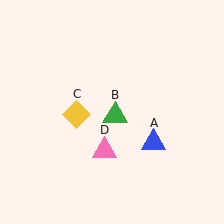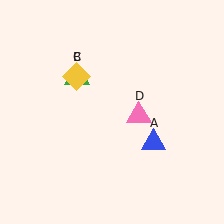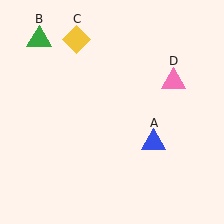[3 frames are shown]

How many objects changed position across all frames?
3 objects changed position: green triangle (object B), yellow diamond (object C), pink triangle (object D).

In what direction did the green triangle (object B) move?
The green triangle (object B) moved up and to the left.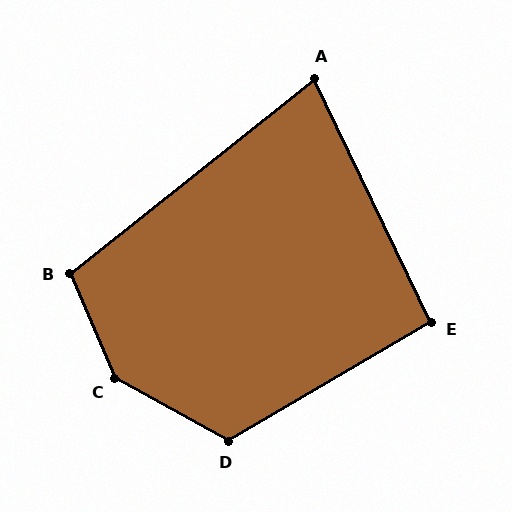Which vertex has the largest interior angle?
C, at approximately 142 degrees.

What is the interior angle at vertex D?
Approximately 121 degrees (obtuse).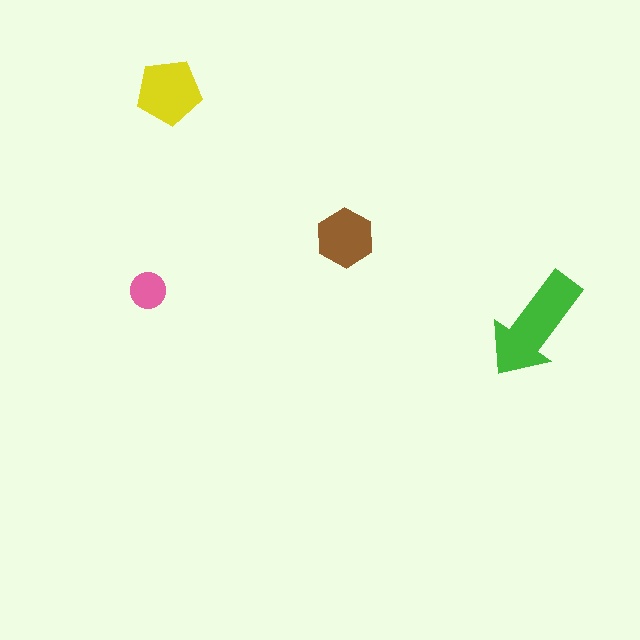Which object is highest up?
The yellow pentagon is topmost.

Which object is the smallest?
The pink circle.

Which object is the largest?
The green arrow.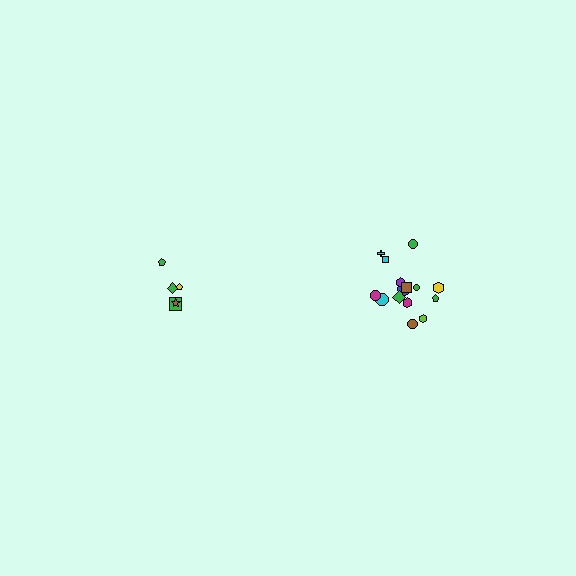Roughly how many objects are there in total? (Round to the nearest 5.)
Roughly 20 objects in total.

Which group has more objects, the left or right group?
The right group.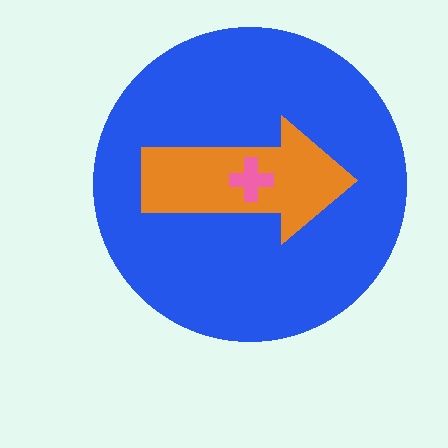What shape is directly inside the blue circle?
The orange arrow.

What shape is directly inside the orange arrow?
The pink cross.